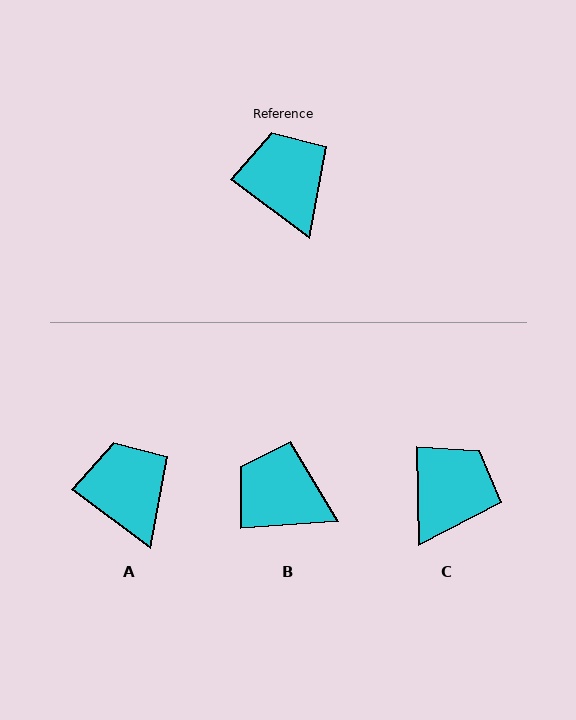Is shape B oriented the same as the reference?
No, it is off by about 41 degrees.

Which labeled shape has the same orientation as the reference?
A.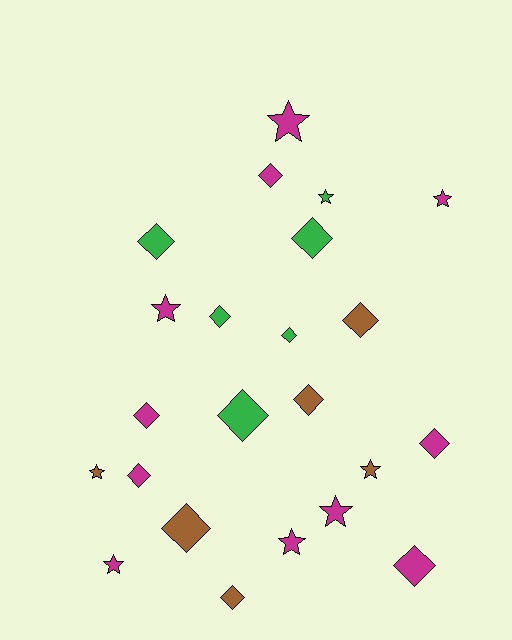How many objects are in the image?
There are 23 objects.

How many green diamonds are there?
There are 5 green diamonds.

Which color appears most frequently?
Magenta, with 11 objects.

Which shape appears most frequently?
Diamond, with 14 objects.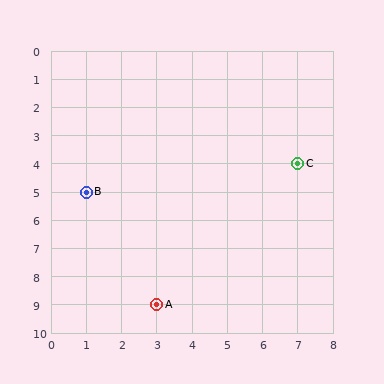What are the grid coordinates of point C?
Point C is at grid coordinates (7, 4).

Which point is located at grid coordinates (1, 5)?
Point B is at (1, 5).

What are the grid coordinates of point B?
Point B is at grid coordinates (1, 5).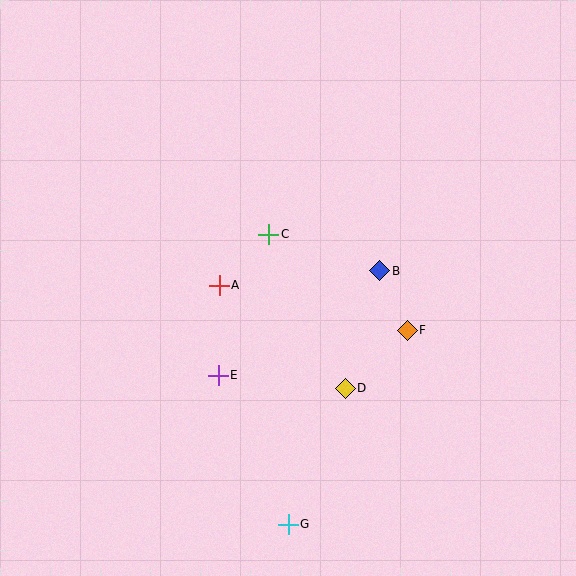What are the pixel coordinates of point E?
Point E is at (218, 375).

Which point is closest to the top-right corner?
Point B is closest to the top-right corner.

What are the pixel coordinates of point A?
Point A is at (219, 285).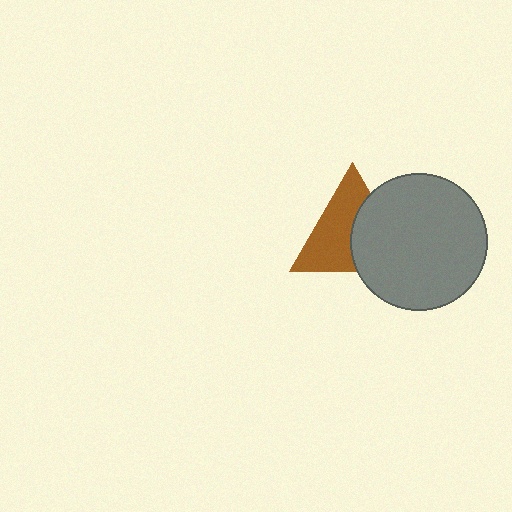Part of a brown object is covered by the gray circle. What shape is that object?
It is a triangle.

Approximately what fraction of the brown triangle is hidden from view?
Roughly 43% of the brown triangle is hidden behind the gray circle.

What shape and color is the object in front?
The object in front is a gray circle.